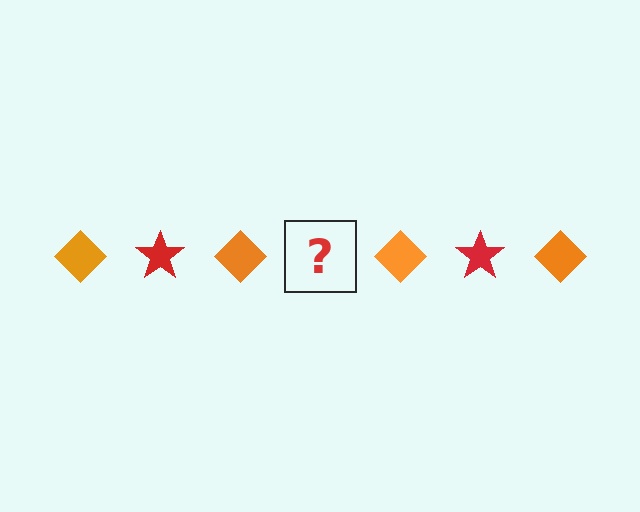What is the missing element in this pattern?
The missing element is a red star.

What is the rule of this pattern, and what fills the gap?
The rule is that the pattern alternates between orange diamond and red star. The gap should be filled with a red star.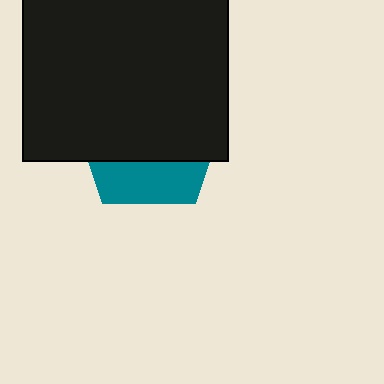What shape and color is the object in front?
The object in front is a black rectangle.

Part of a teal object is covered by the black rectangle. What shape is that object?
It is a pentagon.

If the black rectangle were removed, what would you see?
You would see the complete teal pentagon.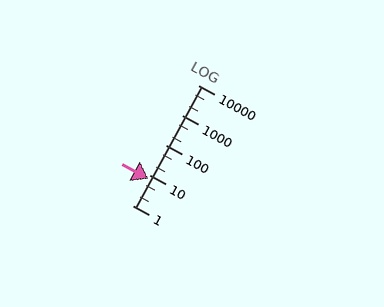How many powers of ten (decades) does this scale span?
The scale spans 4 decades, from 1 to 10000.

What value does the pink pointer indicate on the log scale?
The pointer indicates approximately 7.6.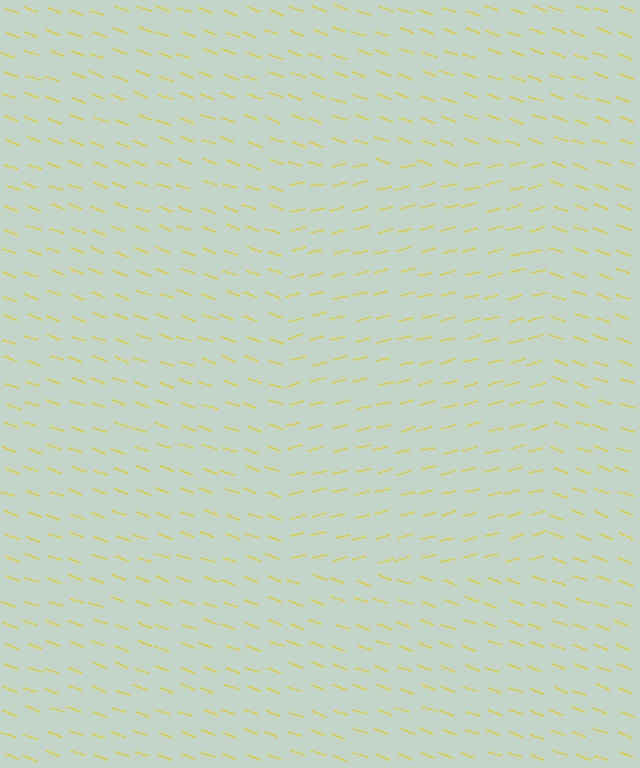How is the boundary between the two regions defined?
The boundary is defined purely by a change in line orientation (approximately 35 degrees difference). All lines are the same color and thickness.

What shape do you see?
I see a rectangle.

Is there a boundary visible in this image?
Yes, there is a texture boundary formed by a change in line orientation.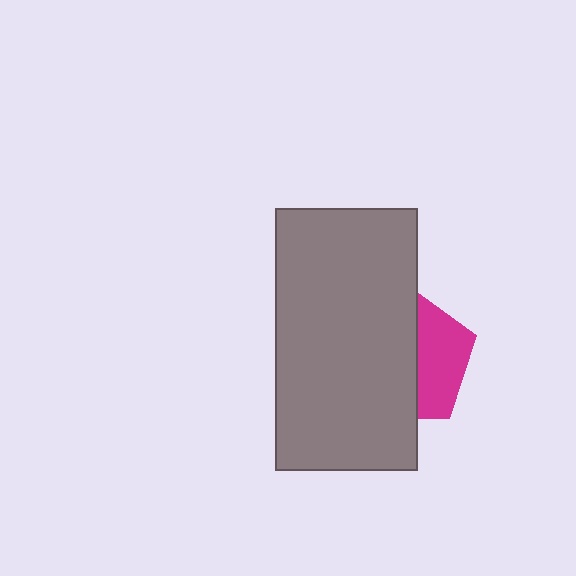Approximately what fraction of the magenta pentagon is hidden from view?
Roughly 61% of the magenta pentagon is hidden behind the gray rectangle.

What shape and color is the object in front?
The object in front is a gray rectangle.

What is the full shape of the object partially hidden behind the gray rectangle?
The partially hidden object is a magenta pentagon.